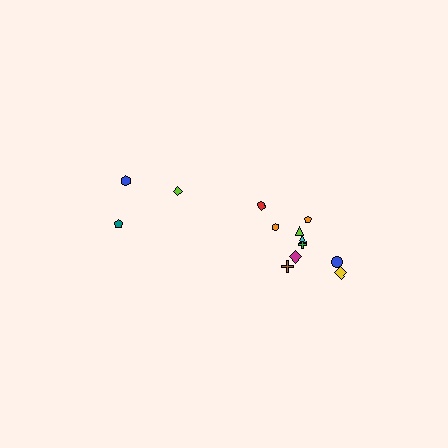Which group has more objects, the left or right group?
The right group.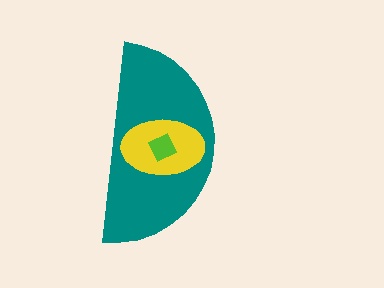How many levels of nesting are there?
3.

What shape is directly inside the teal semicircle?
The yellow ellipse.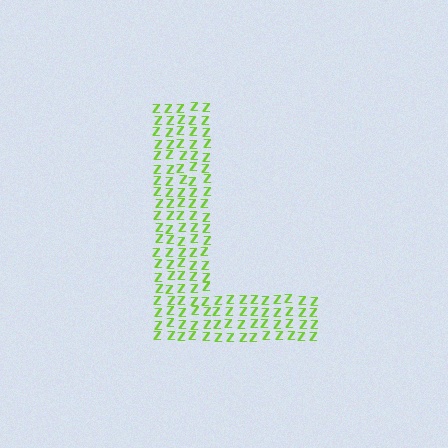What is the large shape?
The large shape is the letter L.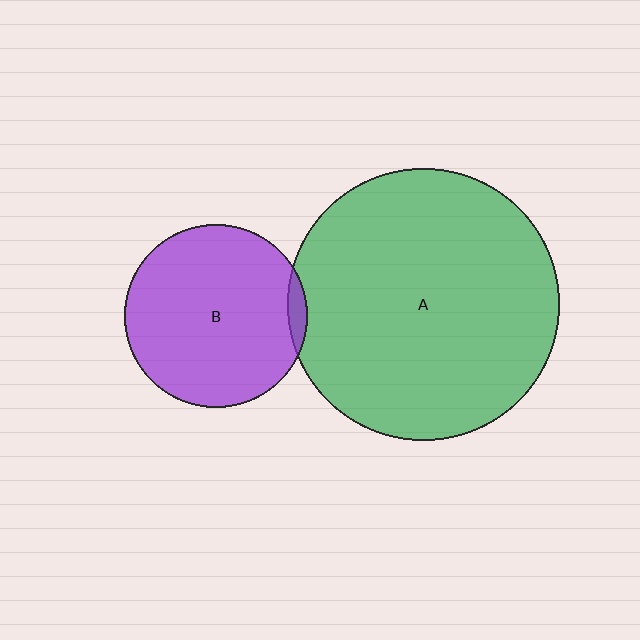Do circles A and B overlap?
Yes.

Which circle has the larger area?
Circle A (green).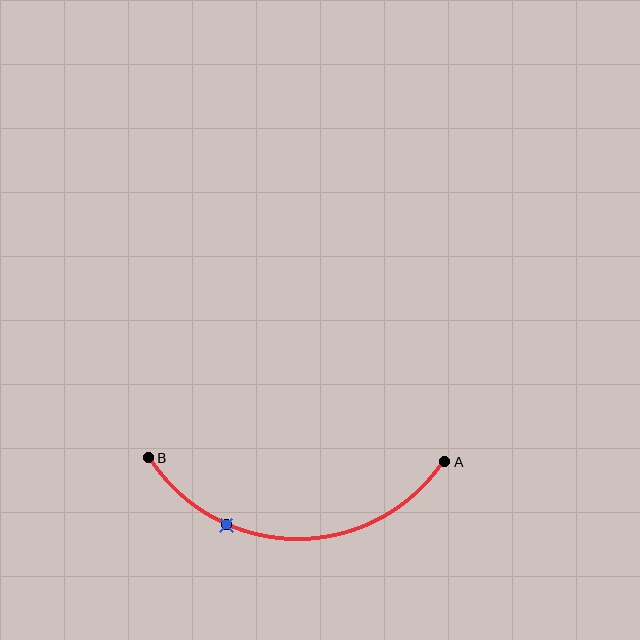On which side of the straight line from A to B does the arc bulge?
The arc bulges below the straight line connecting A and B.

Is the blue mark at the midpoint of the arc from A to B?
No. The blue mark lies on the arc but is closer to endpoint B. The arc midpoint would be at the point on the curve equidistant along the arc from both A and B.